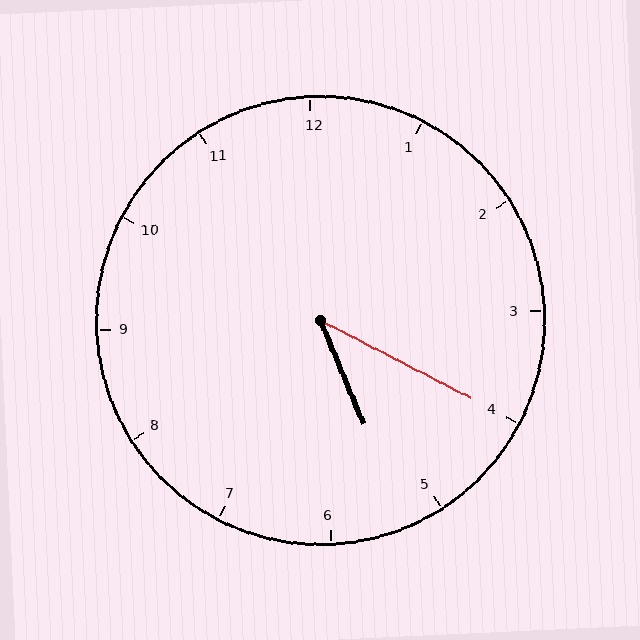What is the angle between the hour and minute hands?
Approximately 40 degrees.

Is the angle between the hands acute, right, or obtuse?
It is acute.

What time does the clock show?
5:20.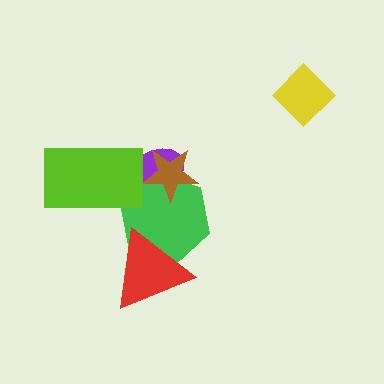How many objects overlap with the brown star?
2 objects overlap with the brown star.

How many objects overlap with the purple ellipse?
3 objects overlap with the purple ellipse.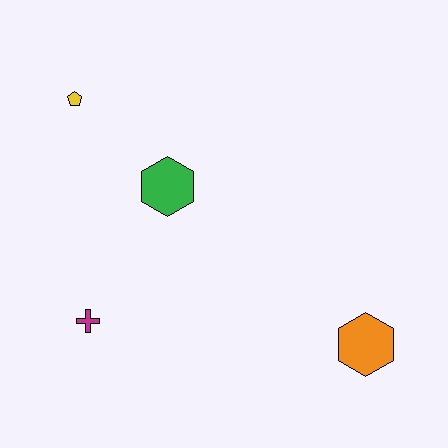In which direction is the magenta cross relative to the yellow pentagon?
The magenta cross is below the yellow pentagon.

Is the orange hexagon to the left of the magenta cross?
No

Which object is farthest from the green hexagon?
The orange hexagon is farthest from the green hexagon.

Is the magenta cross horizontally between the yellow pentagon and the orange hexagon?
Yes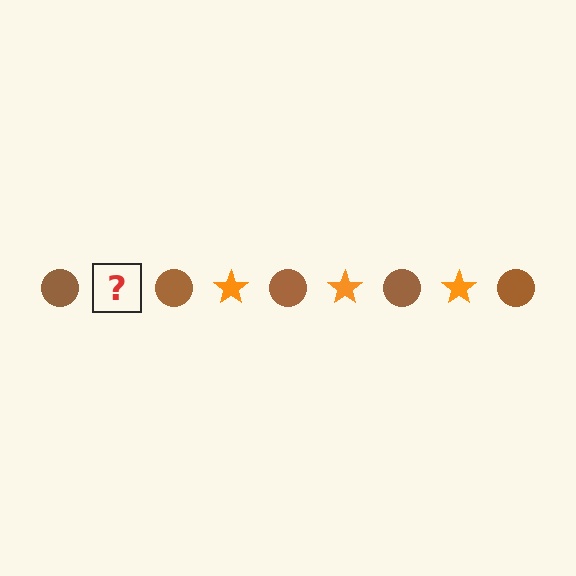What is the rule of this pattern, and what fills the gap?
The rule is that the pattern alternates between brown circle and orange star. The gap should be filled with an orange star.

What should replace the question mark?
The question mark should be replaced with an orange star.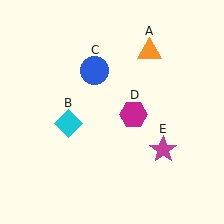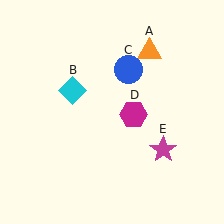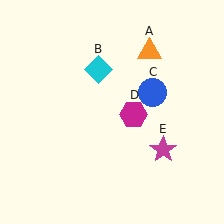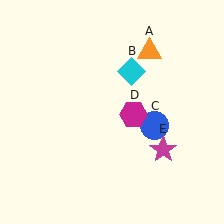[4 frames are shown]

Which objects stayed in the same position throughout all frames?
Orange triangle (object A) and magenta hexagon (object D) and magenta star (object E) remained stationary.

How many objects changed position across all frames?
2 objects changed position: cyan diamond (object B), blue circle (object C).